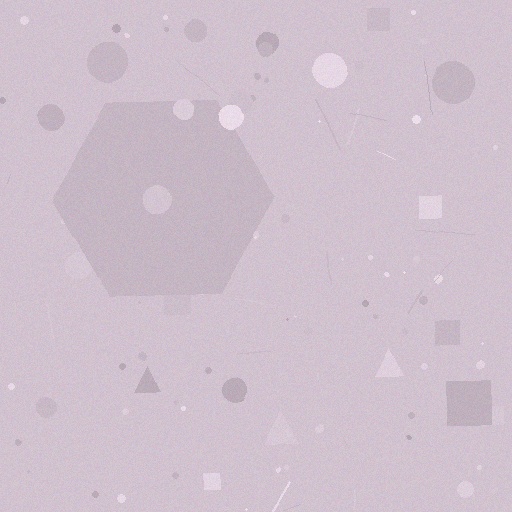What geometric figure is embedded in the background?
A hexagon is embedded in the background.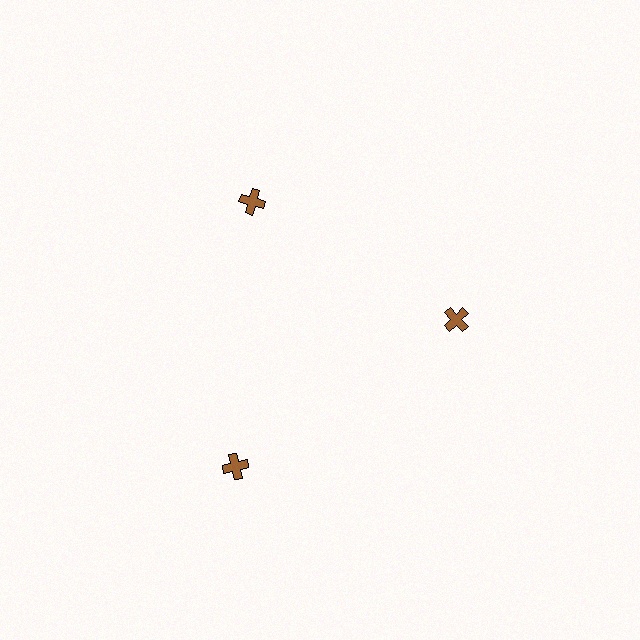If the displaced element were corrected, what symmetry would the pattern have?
It would have 3-fold rotational symmetry — the pattern would map onto itself every 120 degrees.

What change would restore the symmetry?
The symmetry would be restored by moving it inward, back onto the ring so that all 3 crosses sit at equal angles and equal distance from the center.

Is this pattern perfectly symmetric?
No. The 3 brown crosses are arranged in a ring, but one element near the 7 o'clock position is pushed outward from the center, breaking the 3-fold rotational symmetry.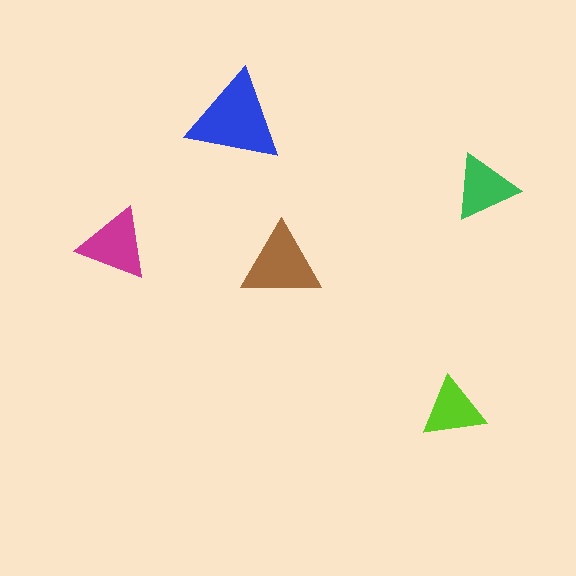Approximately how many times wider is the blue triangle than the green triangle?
About 1.5 times wider.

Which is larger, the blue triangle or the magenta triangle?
The blue one.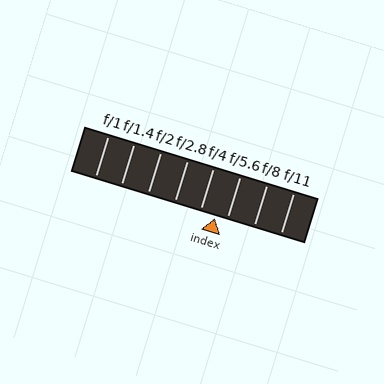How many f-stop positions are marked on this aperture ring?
There are 8 f-stop positions marked.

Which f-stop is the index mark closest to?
The index mark is closest to f/5.6.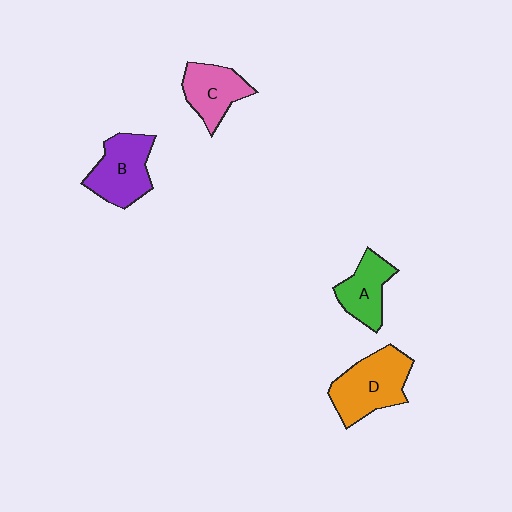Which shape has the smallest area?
Shape A (green).